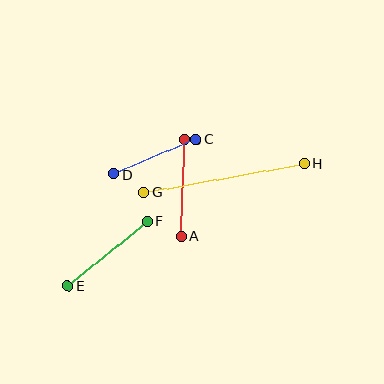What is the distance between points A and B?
The distance is approximately 97 pixels.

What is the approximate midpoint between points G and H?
The midpoint is at approximately (224, 178) pixels.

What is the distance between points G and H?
The distance is approximately 163 pixels.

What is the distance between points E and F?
The distance is approximately 103 pixels.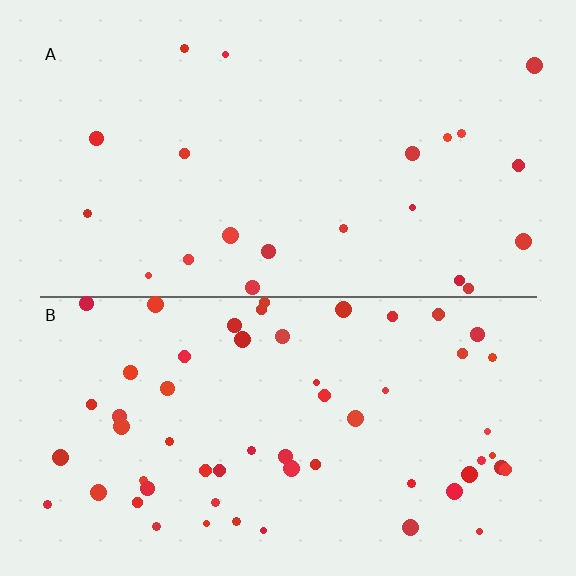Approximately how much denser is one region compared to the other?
Approximately 2.7× — region B over region A.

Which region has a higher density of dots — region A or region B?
B (the bottom).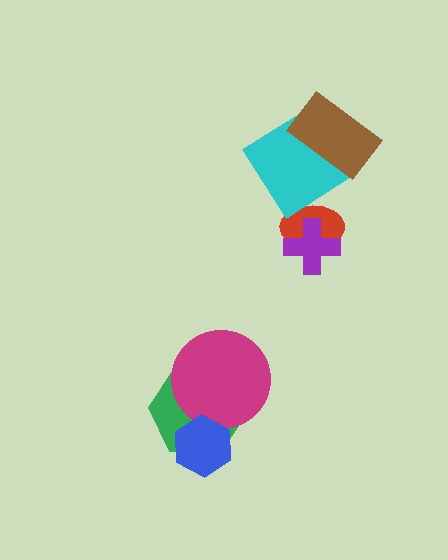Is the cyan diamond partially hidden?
Yes, it is partially covered by another shape.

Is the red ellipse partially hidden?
Yes, it is partially covered by another shape.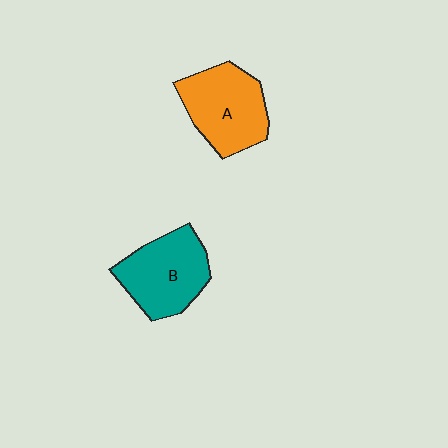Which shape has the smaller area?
Shape B (teal).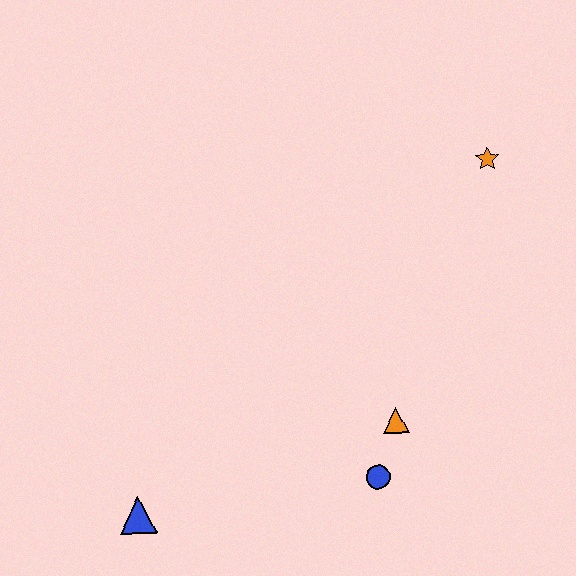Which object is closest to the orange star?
The orange triangle is closest to the orange star.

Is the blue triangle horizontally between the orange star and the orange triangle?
No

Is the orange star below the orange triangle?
No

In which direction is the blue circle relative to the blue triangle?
The blue circle is to the right of the blue triangle.